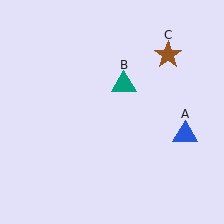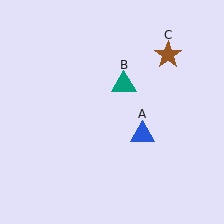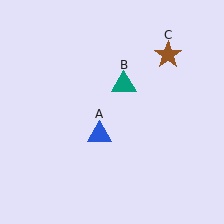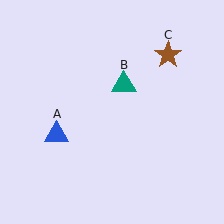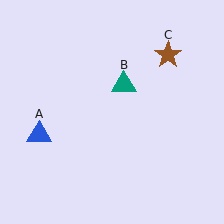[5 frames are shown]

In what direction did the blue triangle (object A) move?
The blue triangle (object A) moved left.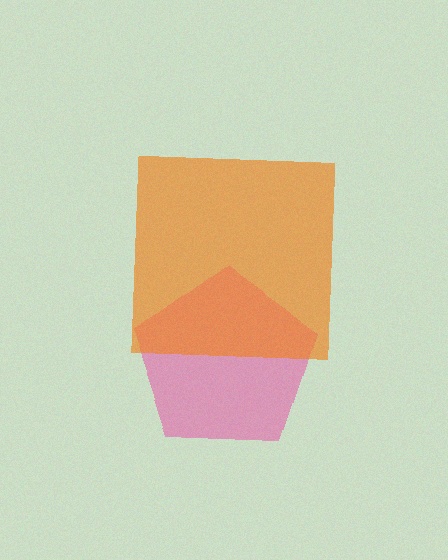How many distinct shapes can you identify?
There are 2 distinct shapes: a pink pentagon, an orange square.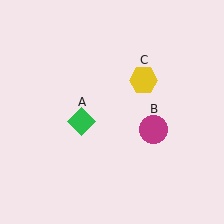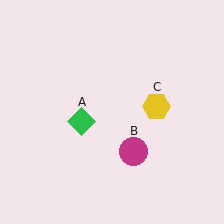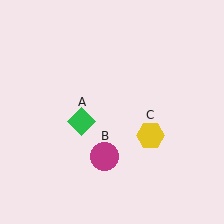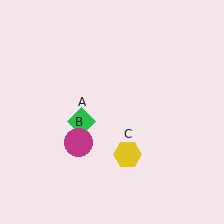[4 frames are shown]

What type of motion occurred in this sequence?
The magenta circle (object B), yellow hexagon (object C) rotated clockwise around the center of the scene.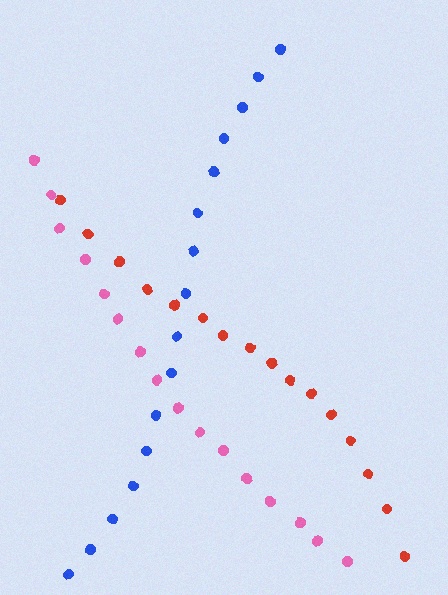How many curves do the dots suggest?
There are 3 distinct paths.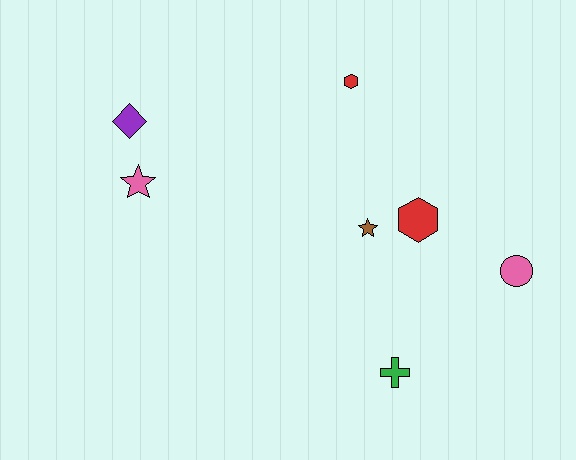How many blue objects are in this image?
There are no blue objects.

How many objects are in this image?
There are 7 objects.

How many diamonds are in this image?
There is 1 diamond.